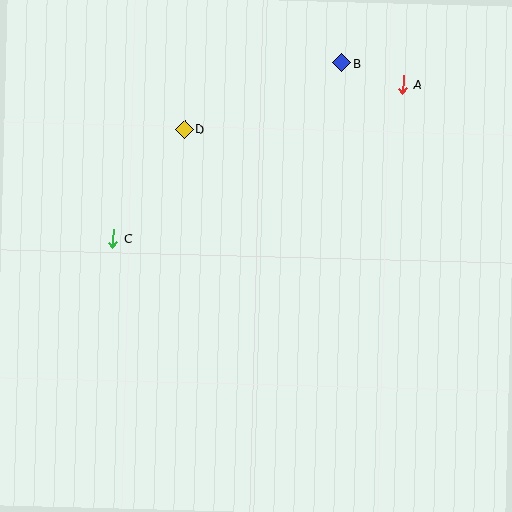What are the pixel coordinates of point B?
Point B is at (342, 63).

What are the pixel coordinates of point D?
Point D is at (185, 129).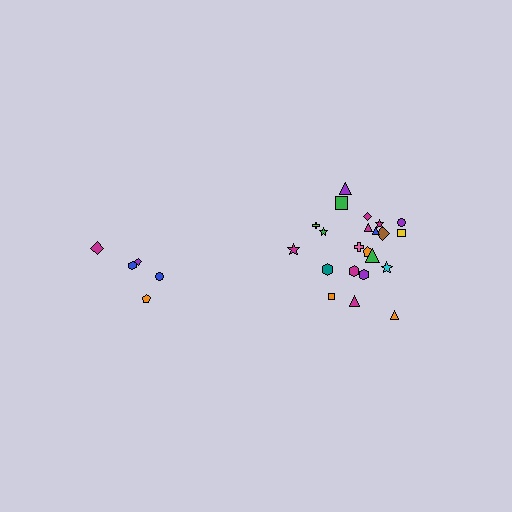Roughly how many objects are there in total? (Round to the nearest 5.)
Roughly 25 objects in total.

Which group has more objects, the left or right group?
The right group.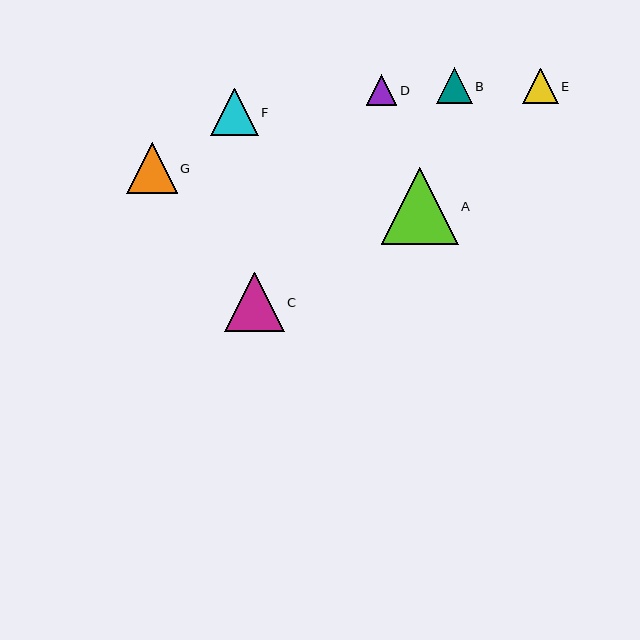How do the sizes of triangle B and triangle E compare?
Triangle B and triangle E are approximately the same size.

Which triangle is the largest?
Triangle A is the largest with a size of approximately 77 pixels.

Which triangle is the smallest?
Triangle D is the smallest with a size of approximately 30 pixels.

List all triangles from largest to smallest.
From largest to smallest: A, C, G, F, B, E, D.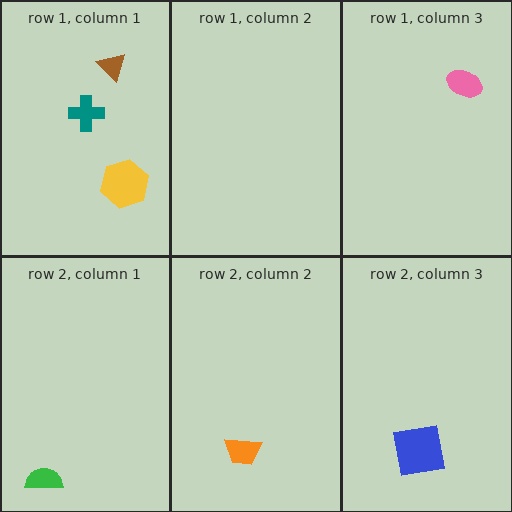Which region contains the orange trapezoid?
The row 2, column 2 region.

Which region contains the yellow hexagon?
The row 1, column 1 region.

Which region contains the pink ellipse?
The row 1, column 3 region.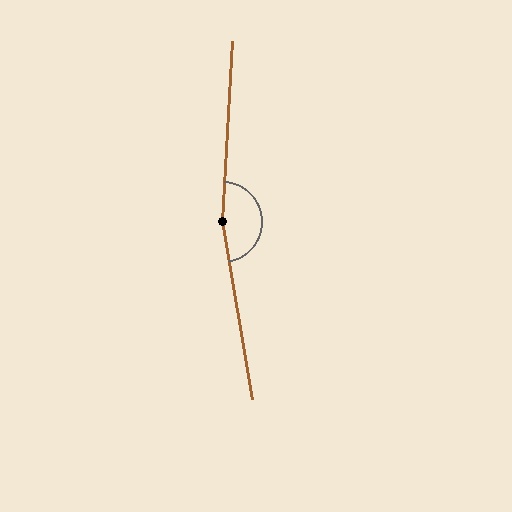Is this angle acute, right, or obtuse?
It is obtuse.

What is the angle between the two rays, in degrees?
Approximately 167 degrees.